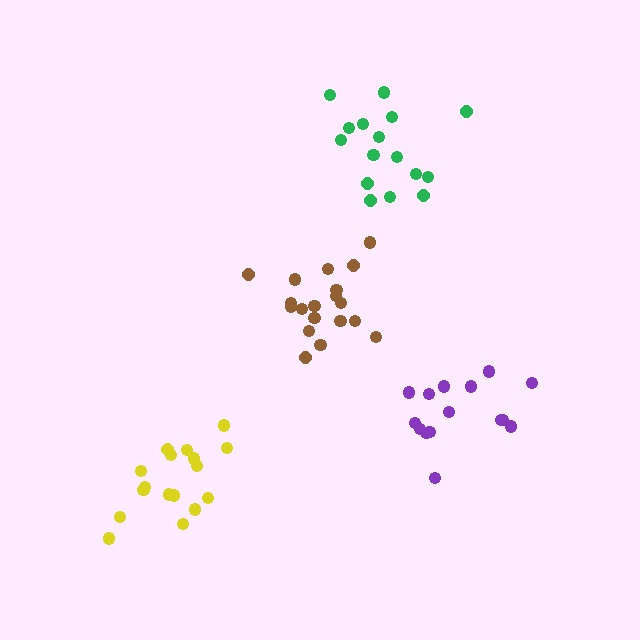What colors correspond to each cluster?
The clusters are colored: purple, green, yellow, brown.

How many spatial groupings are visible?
There are 4 spatial groupings.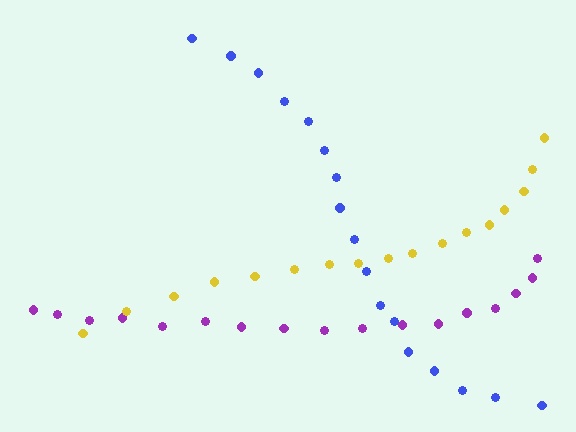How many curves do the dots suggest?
There are 3 distinct paths.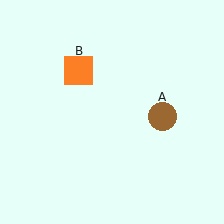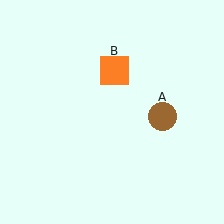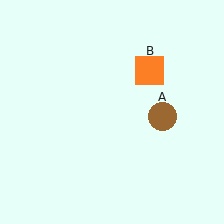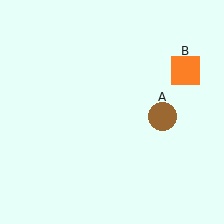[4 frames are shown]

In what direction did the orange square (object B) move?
The orange square (object B) moved right.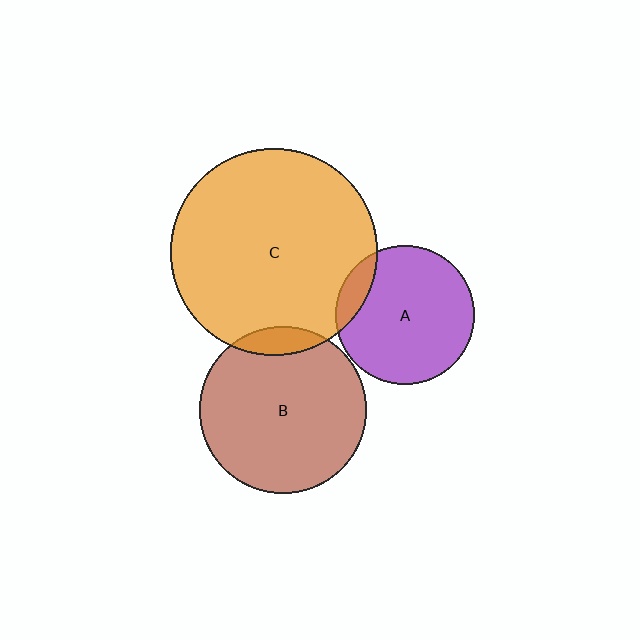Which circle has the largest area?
Circle C (orange).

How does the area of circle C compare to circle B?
Approximately 1.5 times.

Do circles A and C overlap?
Yes.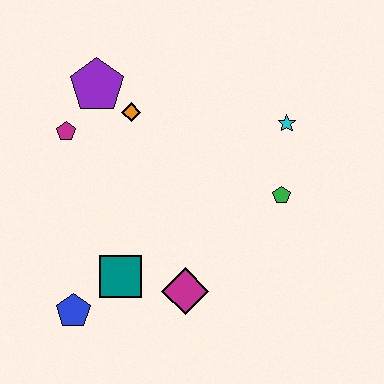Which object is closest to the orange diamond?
The purple pentagon is closest to the orange diamond.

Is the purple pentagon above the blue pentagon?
Yes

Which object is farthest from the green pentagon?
The blue pentagon is farthest from the green pentagon.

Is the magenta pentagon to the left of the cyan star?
Yes